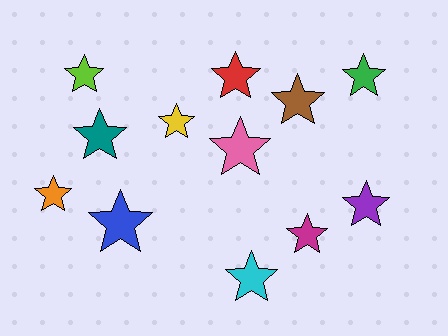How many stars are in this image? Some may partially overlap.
There are 12 stars.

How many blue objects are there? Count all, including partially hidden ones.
There is 1 blue object.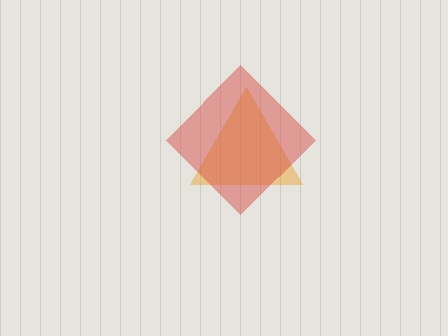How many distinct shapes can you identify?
There are 2 distinct shapes: an orange triangle, a red diamond.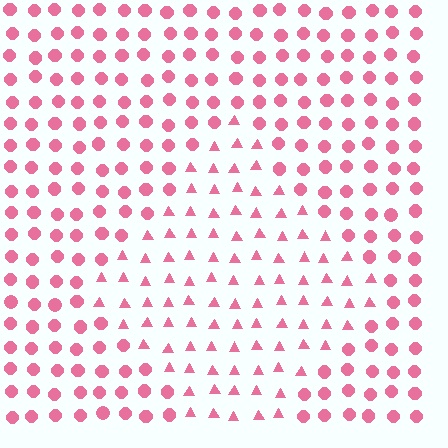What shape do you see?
I see a diamond.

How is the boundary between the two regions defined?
The boundary is defined by a change in element shape: triangles inside vs. circles outside. All elements share the same color and spacing.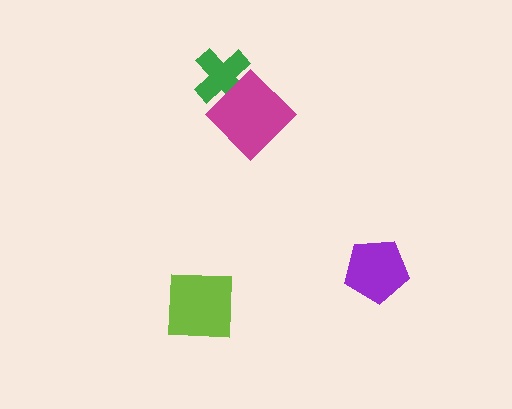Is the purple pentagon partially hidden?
No, no other shape covers it.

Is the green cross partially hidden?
Yes, it is partially covered by another shape.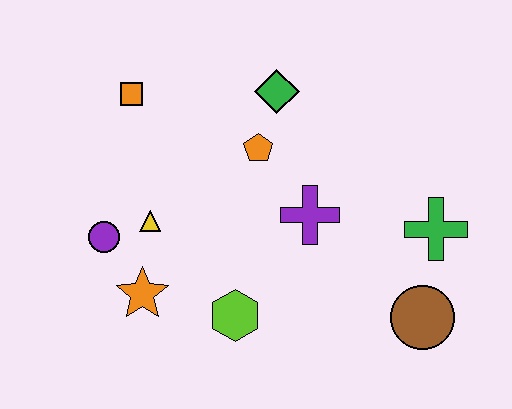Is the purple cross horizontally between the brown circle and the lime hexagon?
Yes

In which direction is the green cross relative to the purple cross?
The green cross is to the right of the purple cross.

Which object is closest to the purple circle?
The yellow triangle is closest to the purple circle.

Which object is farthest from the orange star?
The green cross is farthest from the orange star.